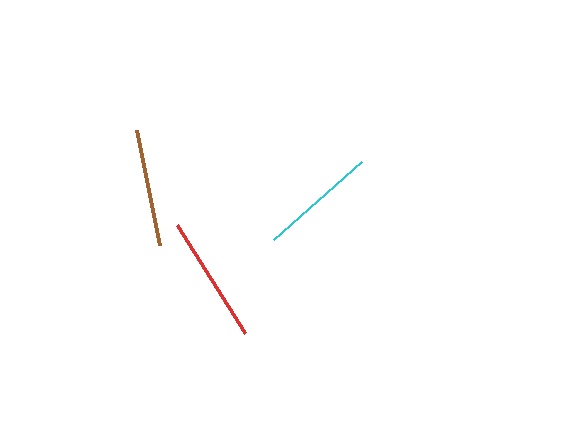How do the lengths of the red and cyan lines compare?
The red and cyan lines are approximately the same length.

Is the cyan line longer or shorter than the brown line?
The brown line is longer than the cyan line.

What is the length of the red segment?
The red segment is approximately 128 pixels long.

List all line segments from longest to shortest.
From longest to shortest: red, brown, cyan.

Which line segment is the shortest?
The cyan line is the shortest at approximately 117 pixels.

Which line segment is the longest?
The red line is the longest at approximately 128 pixels.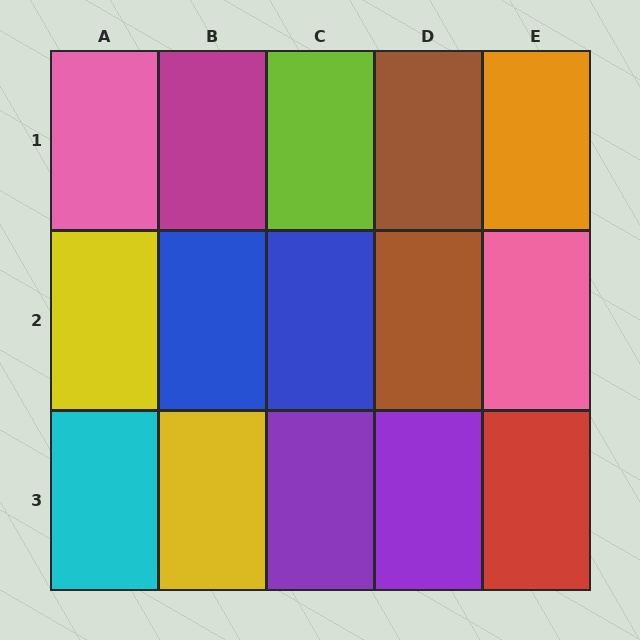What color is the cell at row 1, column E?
Orange.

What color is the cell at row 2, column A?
Yellow.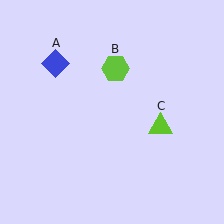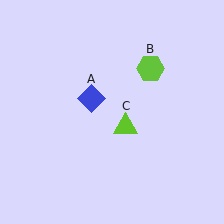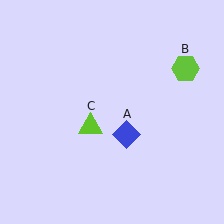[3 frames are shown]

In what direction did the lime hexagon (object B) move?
The lime hexagon (object B) moved right.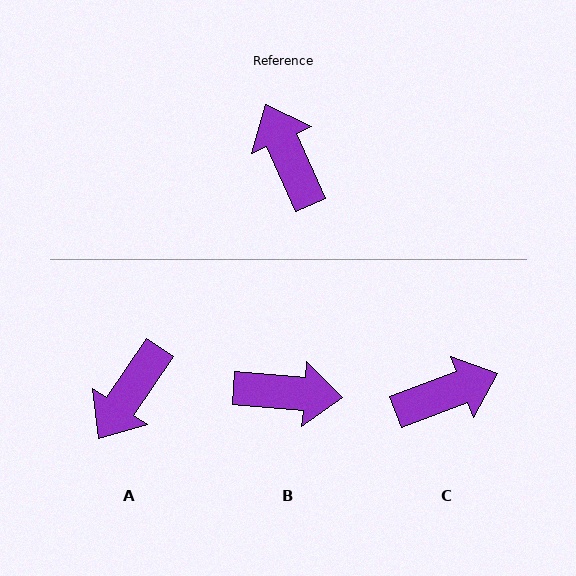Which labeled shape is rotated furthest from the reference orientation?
A, about 122 degrees away.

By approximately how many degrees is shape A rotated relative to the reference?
Approximately 122 degrees counter-clockwise.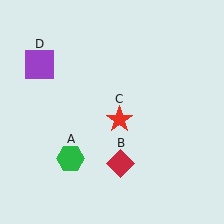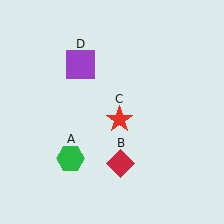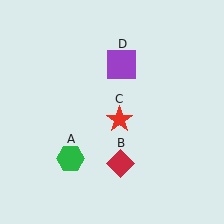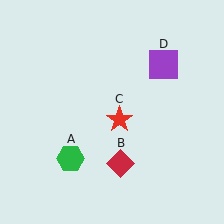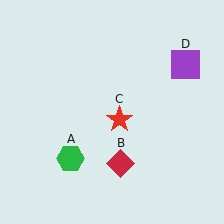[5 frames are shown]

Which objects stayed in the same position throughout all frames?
Green hexagon (object A) and red diamond (object B) and red star (object C) remained stationary.